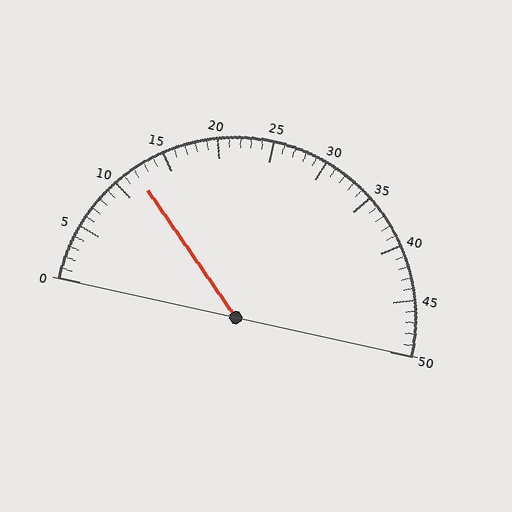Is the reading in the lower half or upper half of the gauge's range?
The reading is in the lower half of the range (0 to 50).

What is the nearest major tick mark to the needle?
The nearest major tick mark is 10.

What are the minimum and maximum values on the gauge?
The gauge ranges from 0 to 50.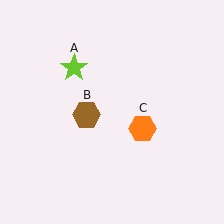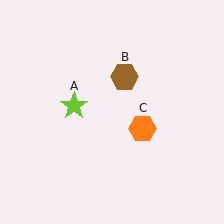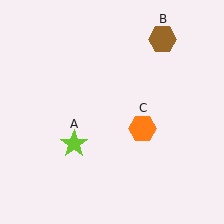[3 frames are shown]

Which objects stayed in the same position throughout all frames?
Orange hexagon (object C) remained stationary.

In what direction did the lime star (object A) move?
The lime star (object A) moved down.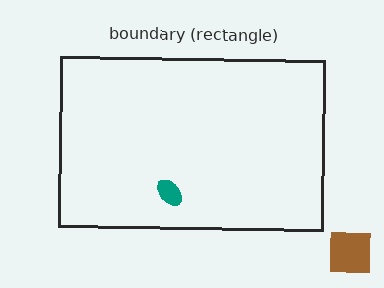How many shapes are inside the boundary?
1 inside, 1 outside.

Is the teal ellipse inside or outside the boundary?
Inside.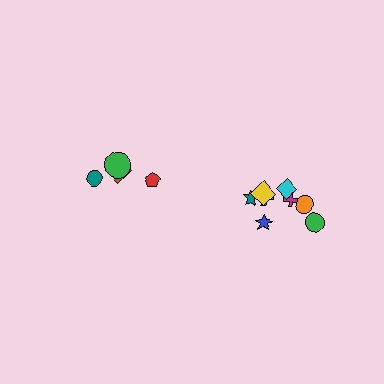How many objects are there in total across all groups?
There are 12 objects.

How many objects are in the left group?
There are 4 objects.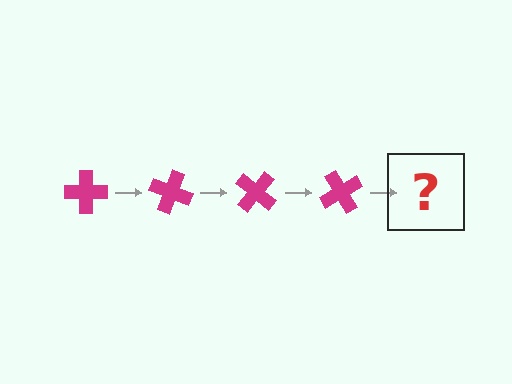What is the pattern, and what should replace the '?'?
The pattern is that the cross rotates 20 degrees each step. The '?' should be a magenta cross rotated 80 degrees.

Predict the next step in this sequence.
The next step is a magenta cross rotated 80 degrees.